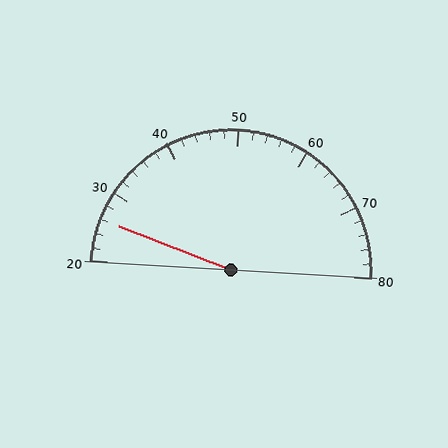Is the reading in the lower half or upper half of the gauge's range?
The reading is in the lower half of the range (20 to 80).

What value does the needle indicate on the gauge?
The needle indicates approximately 26.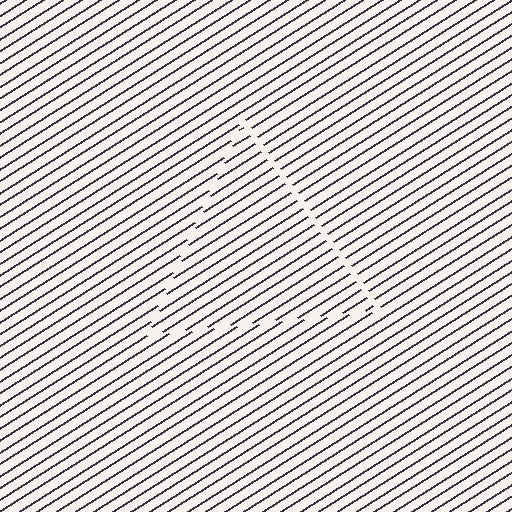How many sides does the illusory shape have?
3 sides — the line-ends trace a triangle.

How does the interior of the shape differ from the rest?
The interior of the shape contains the same grating, shifted by half a period — the contour is defined by the phase discontinuity where line-ends from the inner and outer gratings abut.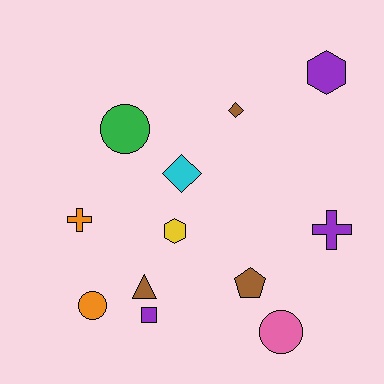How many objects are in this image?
There are 12 objects.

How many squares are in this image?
There is 1 square.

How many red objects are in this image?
There are no red objects.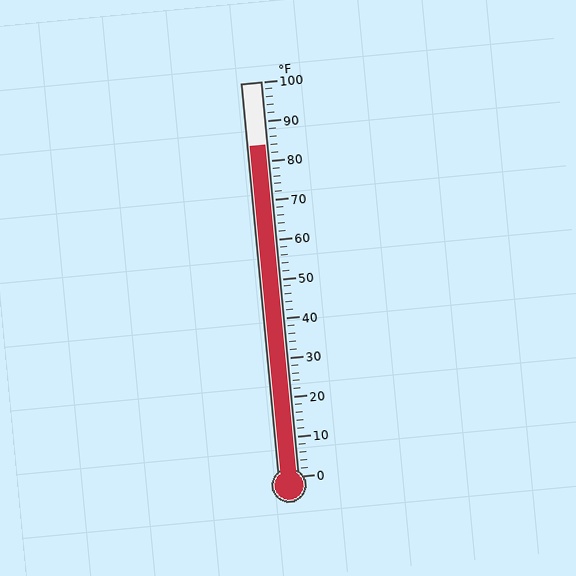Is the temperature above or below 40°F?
The temperature is above 40°F.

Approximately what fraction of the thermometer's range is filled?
The thermometer is filled to approximately 85% of its range.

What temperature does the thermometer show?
The thermometer shows approximately 84°F.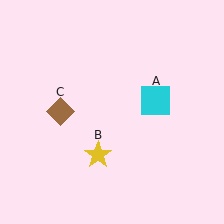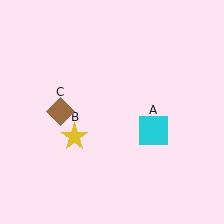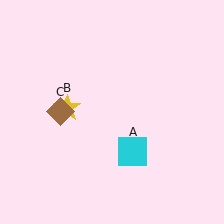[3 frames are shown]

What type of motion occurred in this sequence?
The cyan square (object A), yellow star (object B) rotated clockwise around the center of the scene.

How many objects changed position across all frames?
2 objects changed position: cyan square (object A), yellow star (object B).